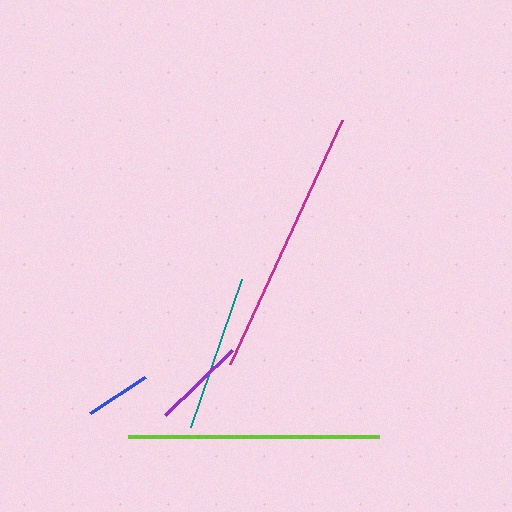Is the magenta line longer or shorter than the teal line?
The magenta line is longer than the teal line.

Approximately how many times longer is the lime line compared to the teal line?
The lime line is approximately 1.6 times the length of the teal line.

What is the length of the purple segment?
The purple segment is approximately 94 pixels long.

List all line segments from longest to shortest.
From longest to shortest: magenta, lime, teal, purple, blue.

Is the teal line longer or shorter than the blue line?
The teal line is longer than the blue line.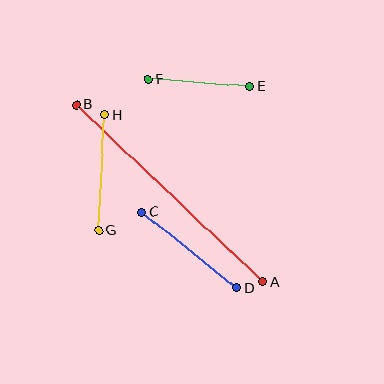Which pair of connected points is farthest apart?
Points A and B are farthest apart.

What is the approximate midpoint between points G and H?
The midpoint is at approximately (102, 173) pixels.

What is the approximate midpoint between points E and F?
The midpoint is at approximately (199, 83) pixels.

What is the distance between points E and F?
The distance is approximately 101 pixels.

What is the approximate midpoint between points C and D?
The midpoint is at approximately (190, 250) pixels.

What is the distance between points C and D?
The distance is approximately 122 pixels.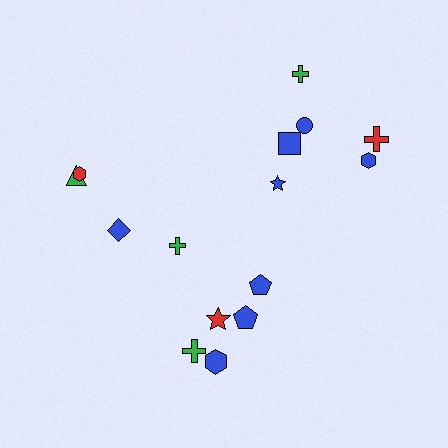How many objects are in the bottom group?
There are 5 objects.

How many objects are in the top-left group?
There are 4 objects.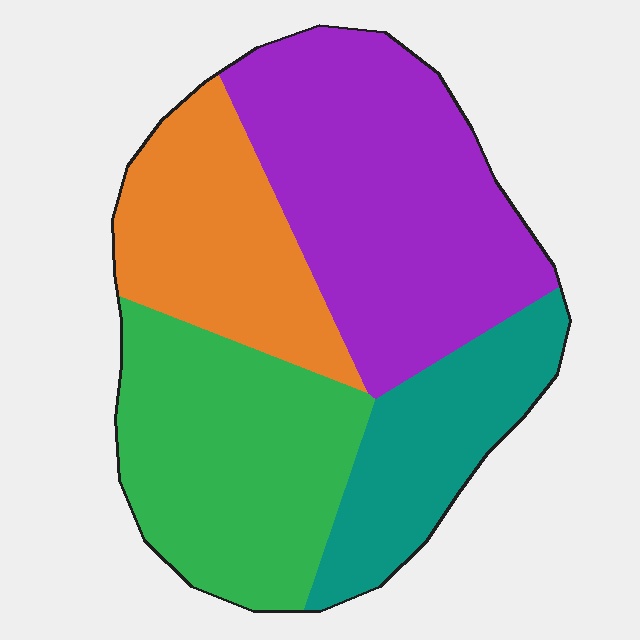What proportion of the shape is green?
Green takes up about one quarter (1/4) of the shape.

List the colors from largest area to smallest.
From largest to smallest: purple, green, orange, teal.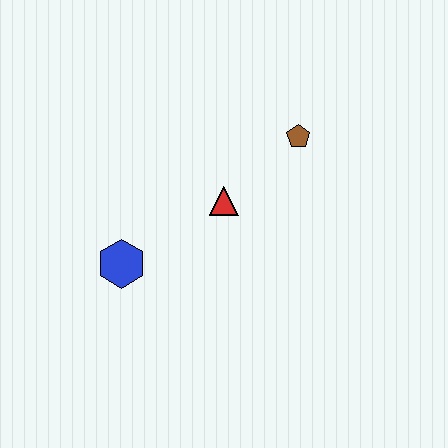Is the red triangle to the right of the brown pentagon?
No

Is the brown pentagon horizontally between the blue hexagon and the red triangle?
No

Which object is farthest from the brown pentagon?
The blue hexagon is farthest from the brown pentagon.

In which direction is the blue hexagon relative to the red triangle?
The blue hexagon is to the left of the red triangle.